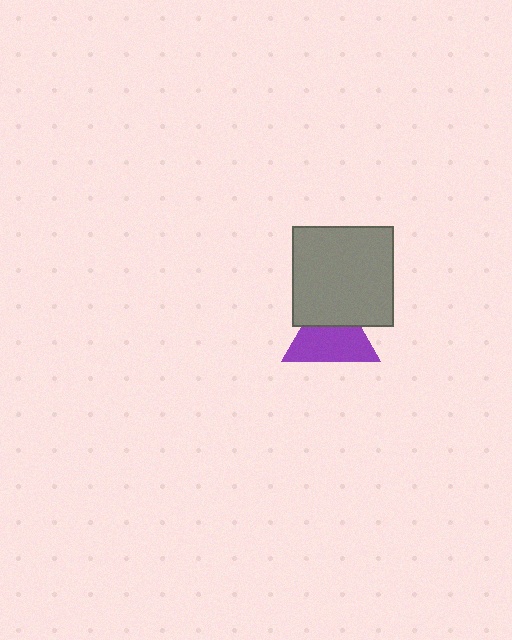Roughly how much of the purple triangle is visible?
About half of it is visible (roughly 63%).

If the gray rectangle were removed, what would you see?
You would see the complete purple triangle.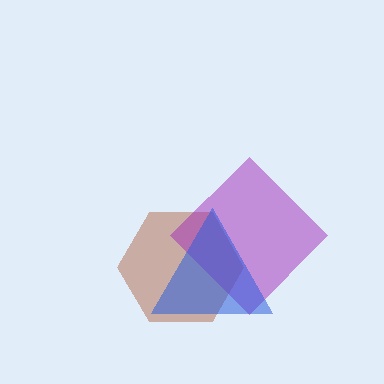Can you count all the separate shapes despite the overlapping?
Yes, there are 3 separate shapes.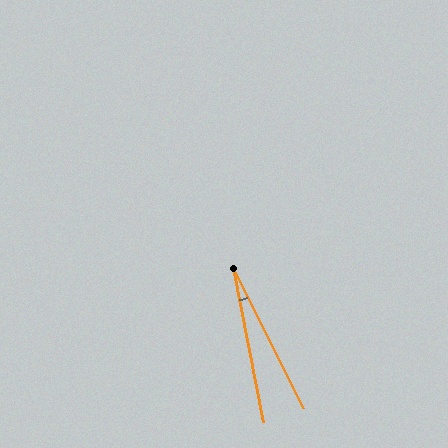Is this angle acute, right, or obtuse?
It is acute.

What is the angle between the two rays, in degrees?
Approximately 16 degrees.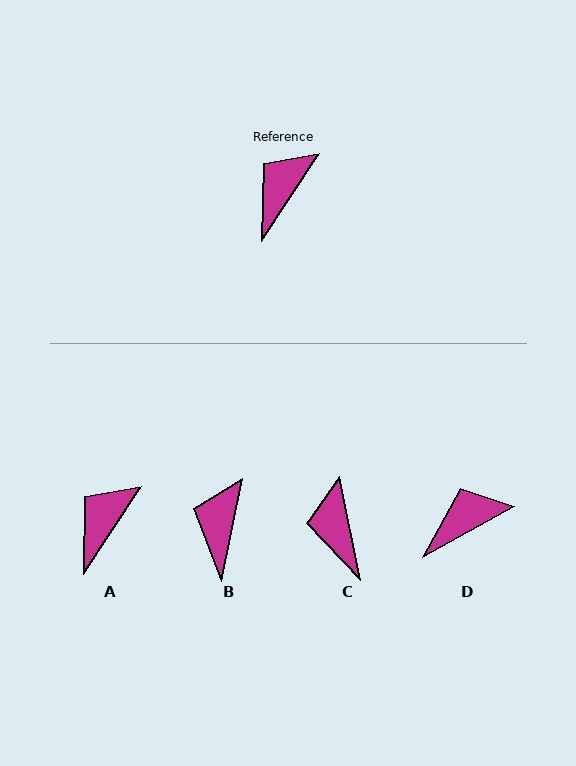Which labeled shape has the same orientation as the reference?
A.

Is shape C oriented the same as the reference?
No, it is off by about 45 degrees.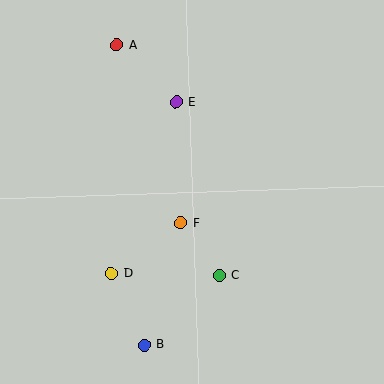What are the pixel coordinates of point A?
Point A is at (117, 45).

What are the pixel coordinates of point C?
Point C is at (219, 275).